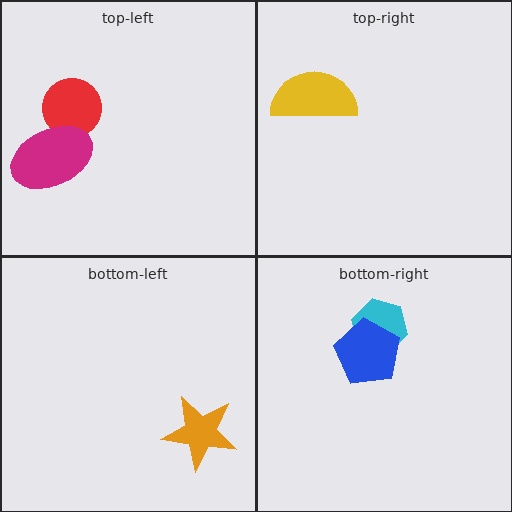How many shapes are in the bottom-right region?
2.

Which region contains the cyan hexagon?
The bottom-right region.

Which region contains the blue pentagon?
The bottom-right region.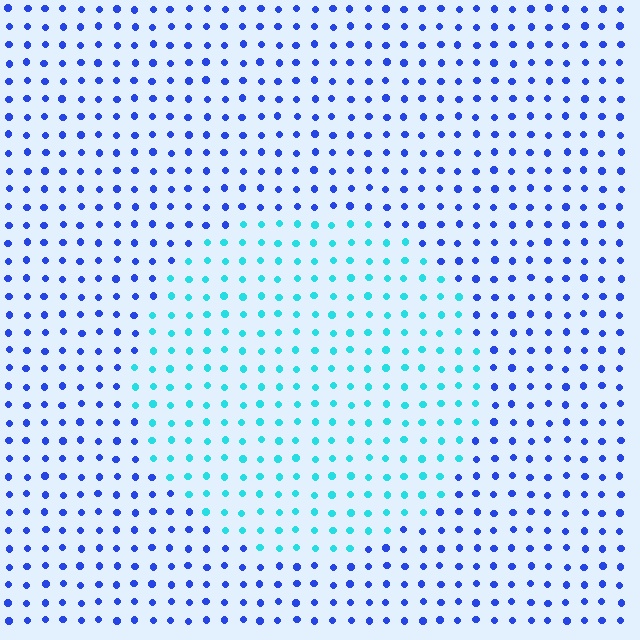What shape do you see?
I see a circle.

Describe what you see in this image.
The image is filled with small blue elements in a uniform arrangement. A circle-shaped region is visible where the elements are tinted to a slightly different hue, forming a subtle color boundary.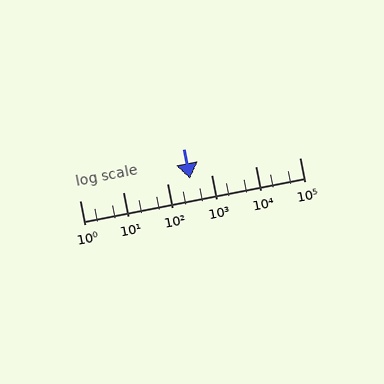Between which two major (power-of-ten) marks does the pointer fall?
The pointer is between 100 and 1000.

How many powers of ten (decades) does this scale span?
The scale spans 5 decades, from 1 to 100000.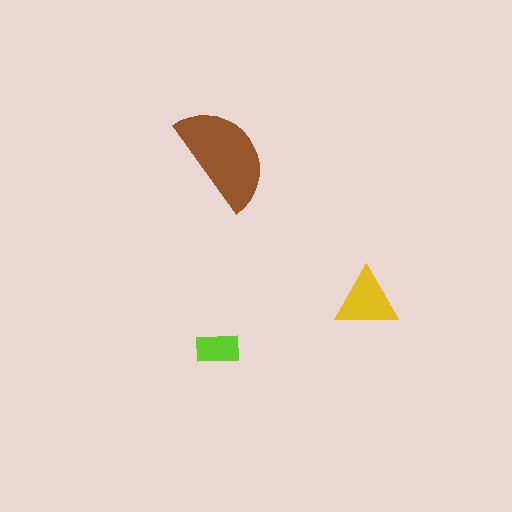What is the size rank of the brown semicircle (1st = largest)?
1st.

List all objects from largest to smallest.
The brown semicircle, the yellow triangle, the lime rectangle.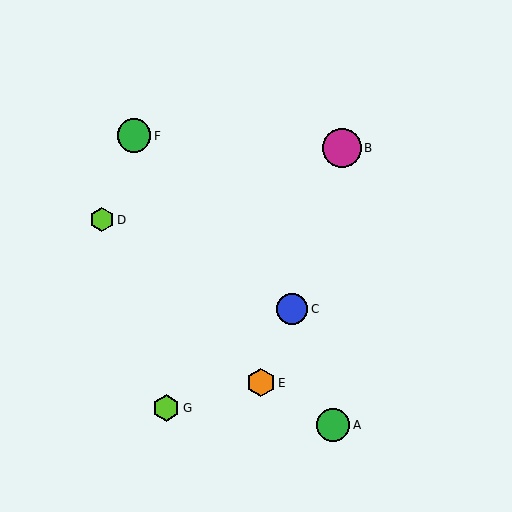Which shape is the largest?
The magenta circle (labeled B) is the largest.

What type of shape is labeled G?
Shape G is a lime hexagon.